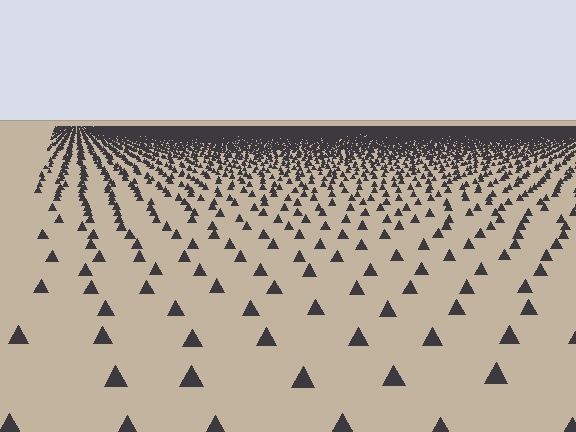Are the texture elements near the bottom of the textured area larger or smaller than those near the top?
Larger. Near the bottom, elements are closer to the viewer and appear at a bigger on-screen size.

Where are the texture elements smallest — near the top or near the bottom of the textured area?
Near the top.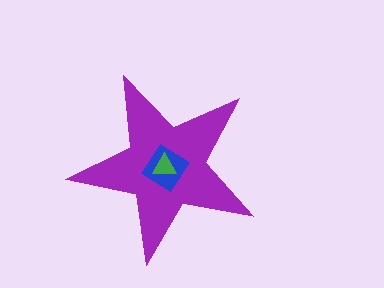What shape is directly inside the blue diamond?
The green triangle.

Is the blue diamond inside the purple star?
Yes.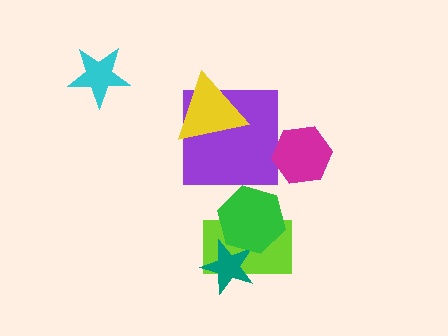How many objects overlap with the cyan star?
0 objects overlap with the cyan star.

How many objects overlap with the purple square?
1 object overlaps with the purple square.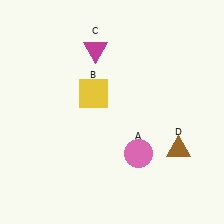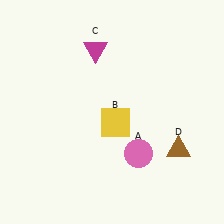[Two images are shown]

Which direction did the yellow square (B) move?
The yellow square (B) moved down.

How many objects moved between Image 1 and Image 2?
1 object moved between the two images.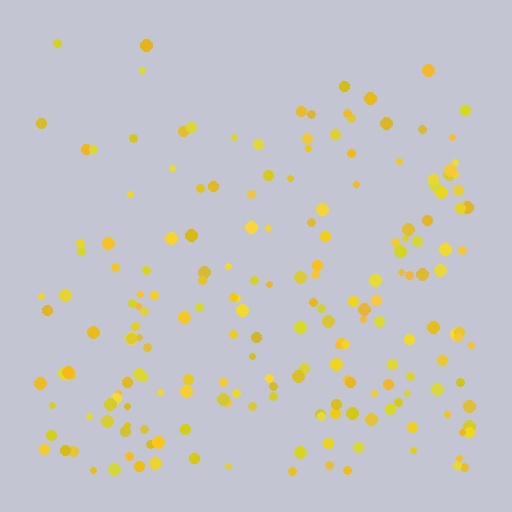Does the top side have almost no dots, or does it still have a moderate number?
Still a moderate number, just noticeably fewer than the bottom.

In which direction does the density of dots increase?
From top to bottom, with the bottom side densest.